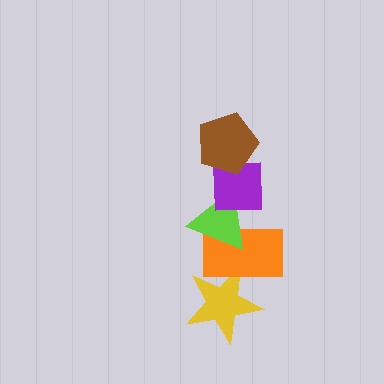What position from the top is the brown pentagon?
The brown pentagon is 1st from the top.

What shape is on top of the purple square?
The brown pentagon is on top of the purple square.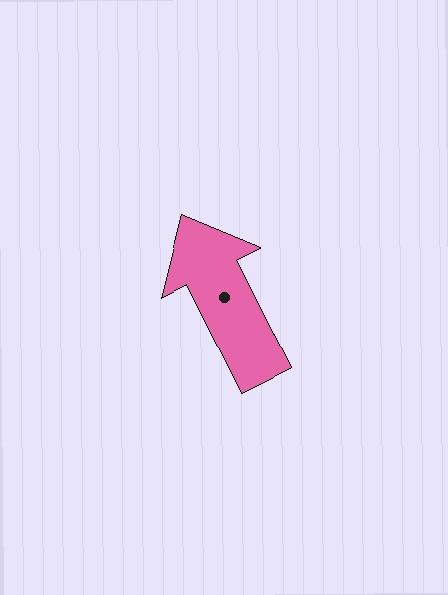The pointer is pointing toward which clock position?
Roughly 11 o'clock.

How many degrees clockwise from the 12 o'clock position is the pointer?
Approximately 334 degrees.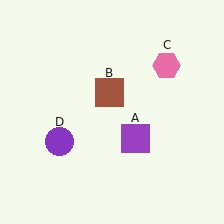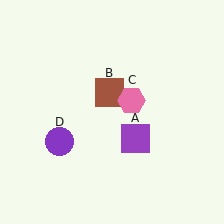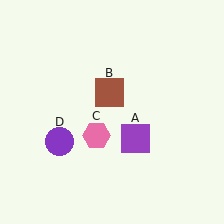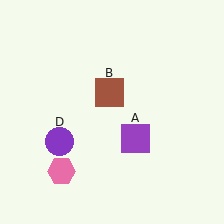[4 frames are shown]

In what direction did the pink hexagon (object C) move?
The pink hexagon (object C) moved down and to the left.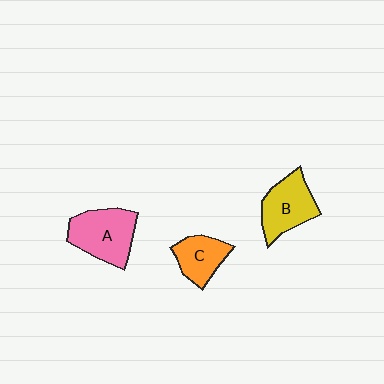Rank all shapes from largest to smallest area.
From largest to smallest: A (pink), B (yellow), C (orange).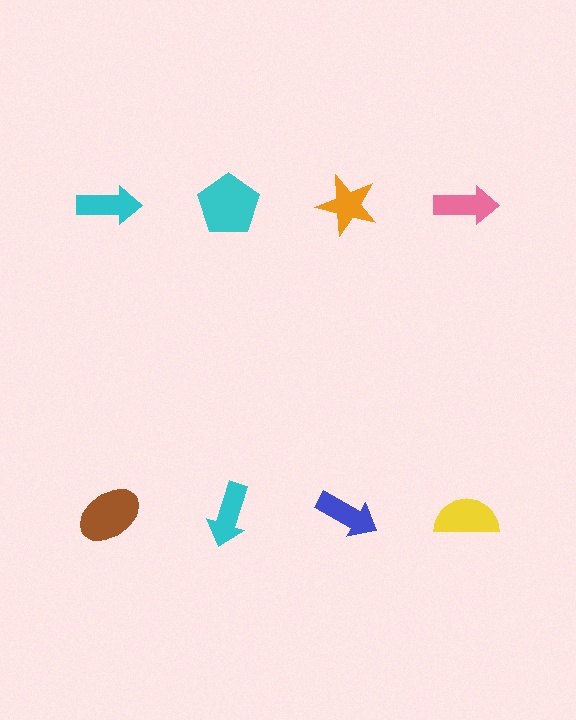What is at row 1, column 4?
A pink arrow.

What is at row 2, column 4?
A yellow semicircle.